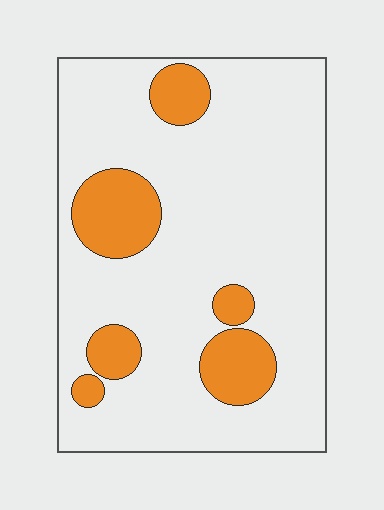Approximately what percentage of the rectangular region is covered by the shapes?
Approximately 20%.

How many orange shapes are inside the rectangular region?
6.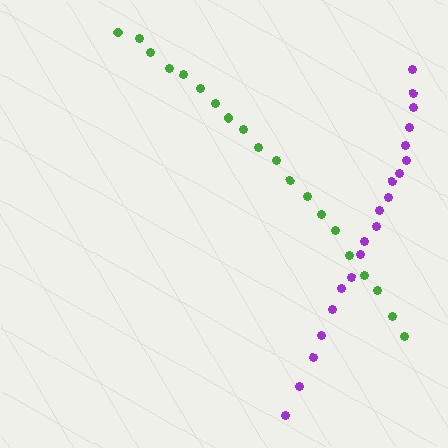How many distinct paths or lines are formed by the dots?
There are 2 distinct paths.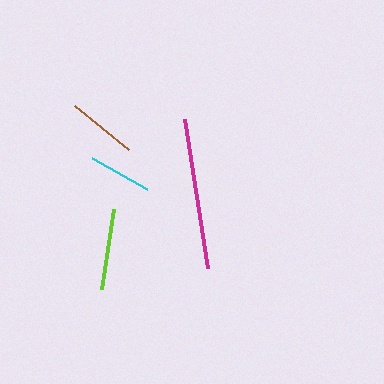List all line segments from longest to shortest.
From longest to shortest: magenta, lime, brown, cyan.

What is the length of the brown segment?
The brown segment is approximately 69 pixels long.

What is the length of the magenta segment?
The magenta segment is approximately 150 pixels long.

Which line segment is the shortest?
The cyan line is the shortest at approximately 63 pixels.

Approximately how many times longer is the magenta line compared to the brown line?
The magenta line is approximately 2.2 times the length of the brown line.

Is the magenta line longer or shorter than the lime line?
The magenta line is longer than the lime line.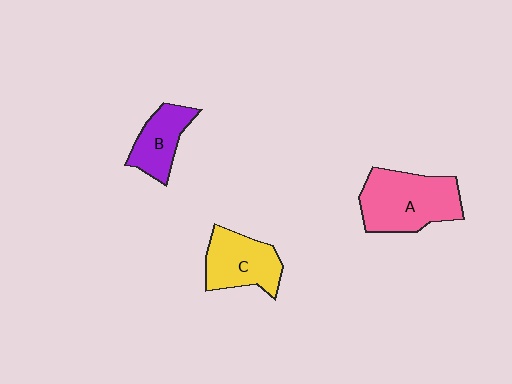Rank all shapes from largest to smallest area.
From largest to smallest: A (pink), C (yellow), B (purple).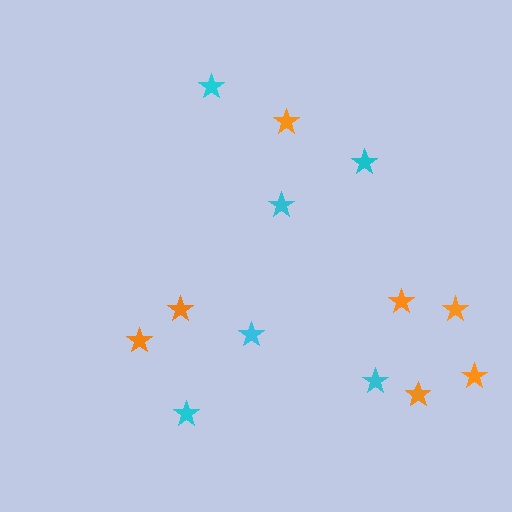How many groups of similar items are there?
There are 2 groups: one group of cyan stars (6) and one group of orange stars (7).